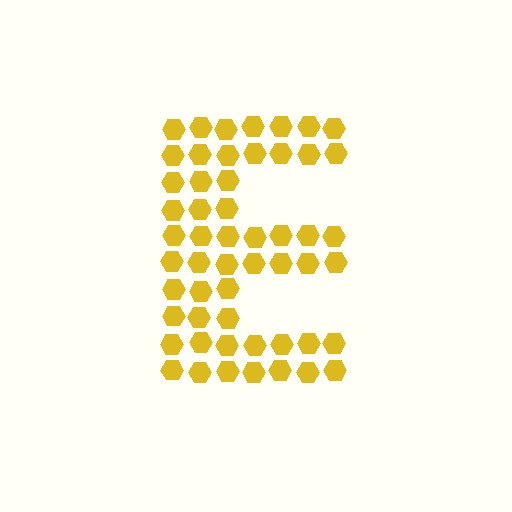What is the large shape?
The large shape is the letter E.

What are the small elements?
The small elements are hexagons.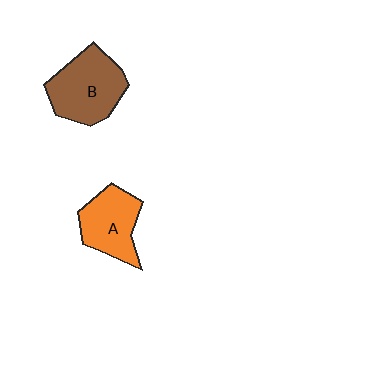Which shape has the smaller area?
Shape A (orange).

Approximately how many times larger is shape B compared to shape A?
Approximately 1.3 times.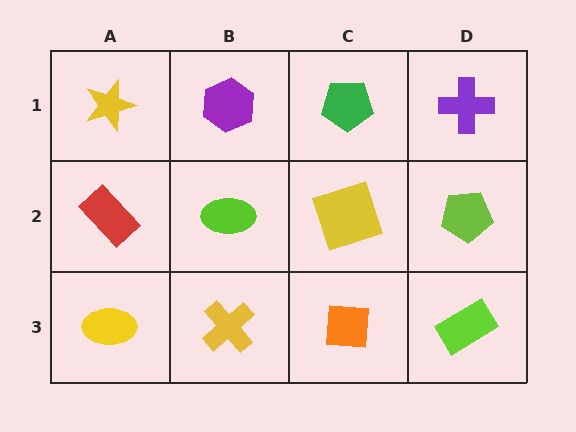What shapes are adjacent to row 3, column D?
A lime pentagon (row 2, column D), an orange square (row 3, column C).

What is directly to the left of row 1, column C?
A purple hexagon.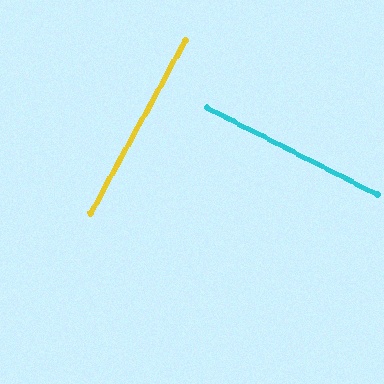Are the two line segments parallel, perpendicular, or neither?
Perpendicular — they meet at approximately 88°.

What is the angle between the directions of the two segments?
Approximately 88 degrees.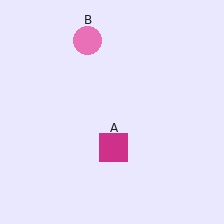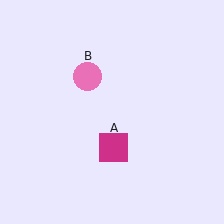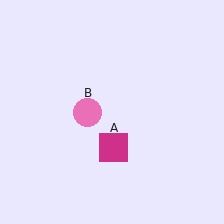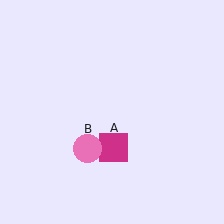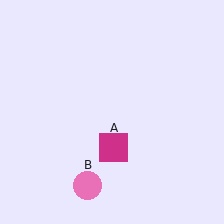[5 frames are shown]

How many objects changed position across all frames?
1 object changed position: pink circle (object B).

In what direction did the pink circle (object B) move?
The pink circle (object B) moved down.